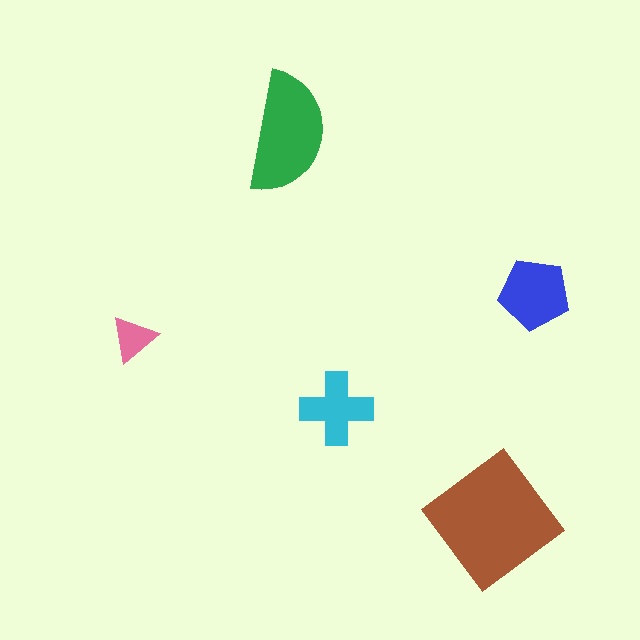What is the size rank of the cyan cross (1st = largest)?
4th.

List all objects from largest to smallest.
The brown diamond, the green semicircle, the blue pentagon, the cyan cross, the pink triangle.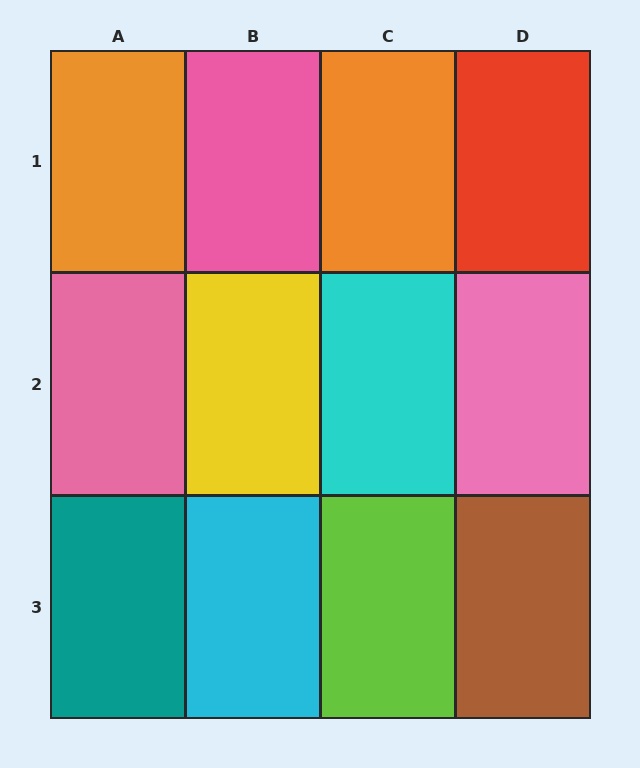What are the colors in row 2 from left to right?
Pink, yellow, cyan, pink.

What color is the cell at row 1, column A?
Orange.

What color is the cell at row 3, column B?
Cyan.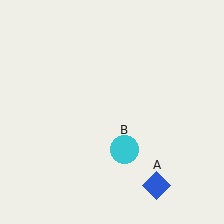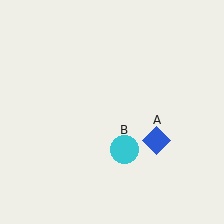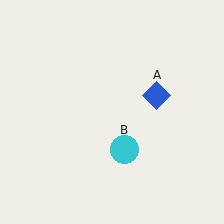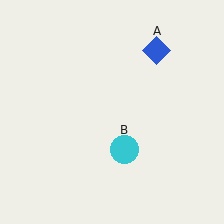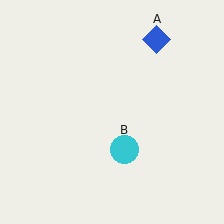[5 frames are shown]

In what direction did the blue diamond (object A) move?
The blue diamond (object A) moved up.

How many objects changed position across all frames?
1 object changed position: blue diamond (object A).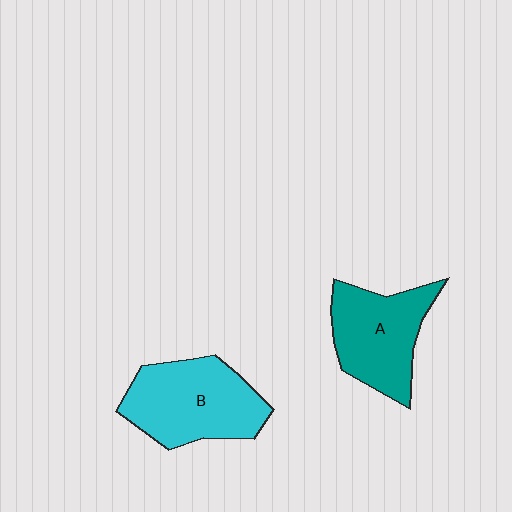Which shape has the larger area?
Shape B (cyan).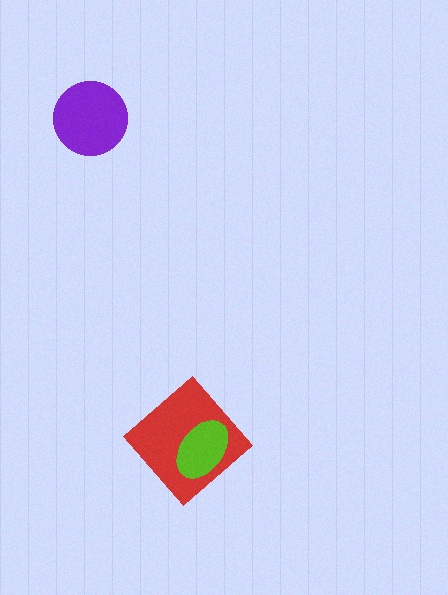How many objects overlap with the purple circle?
0 objects overlap with the purple circle.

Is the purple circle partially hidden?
No, no other shape covers it.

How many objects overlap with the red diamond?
1 object overlaps with the red diamond.